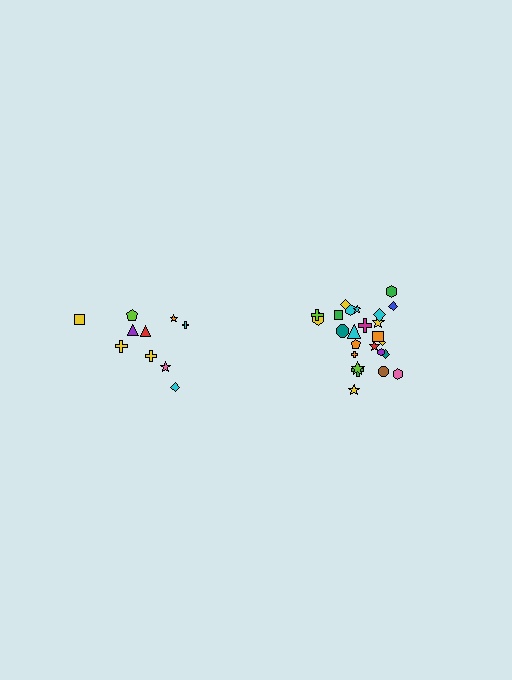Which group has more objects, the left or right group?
The right group.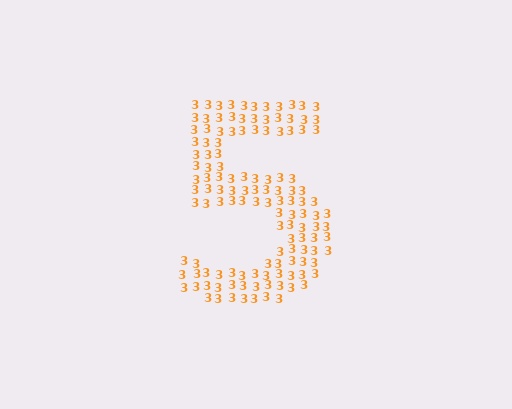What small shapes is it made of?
It is made of small digit 3's.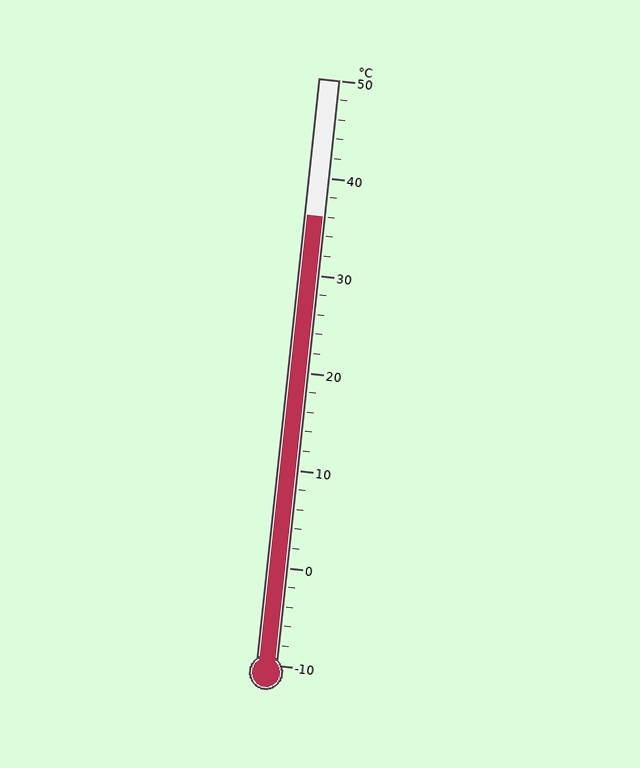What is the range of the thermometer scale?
The thermometer scale ranges from -10°C to 50°C.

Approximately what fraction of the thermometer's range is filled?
The thermometer is filled to approximately 75% of its range.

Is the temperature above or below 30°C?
The temperature is above 30°C.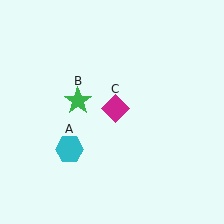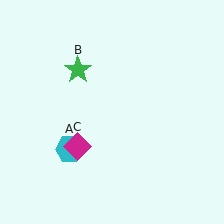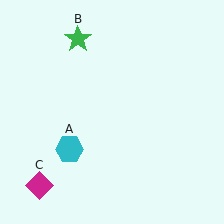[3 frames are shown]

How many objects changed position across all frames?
2 objects changed position: green star (object B), magenta diamond (object C).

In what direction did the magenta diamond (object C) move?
The magenta diamond (object C) moved down and to the left.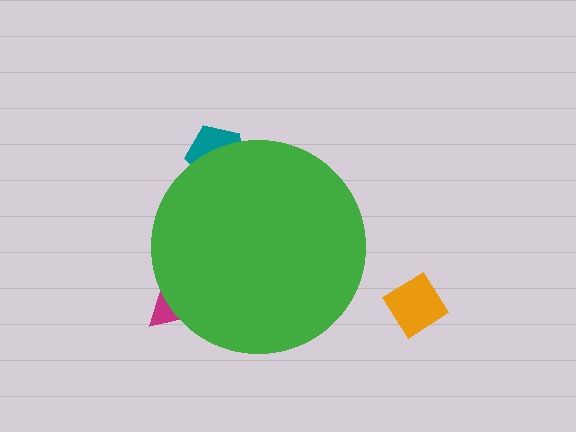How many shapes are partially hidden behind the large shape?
2 shapes are partially hidden.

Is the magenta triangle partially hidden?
Yes, the magenta triangle is partially hidden behind the green circle.